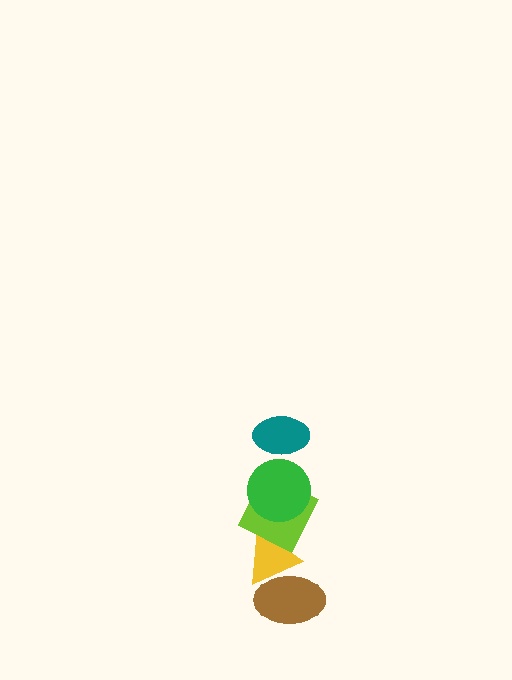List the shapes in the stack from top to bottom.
From top to bottom: the teal ellipse, the green circle, the lime square, the yellow triangle, the brown ellipse.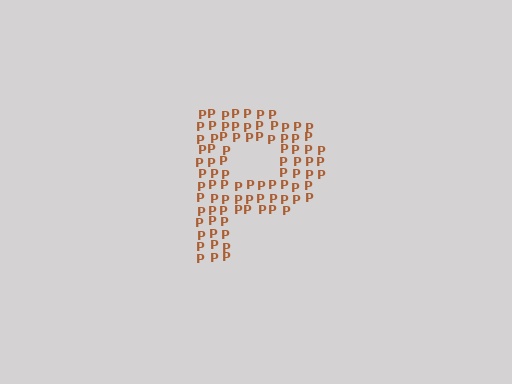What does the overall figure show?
The overall figure shows the letter P.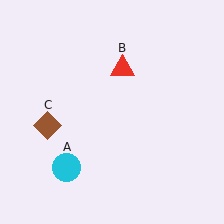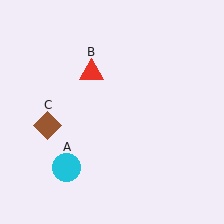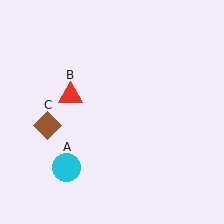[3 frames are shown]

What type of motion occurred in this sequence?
The red triangle (object B) rotated counterclockwise around the center of the scene.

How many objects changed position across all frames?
1 object changed position: red triangle (object B).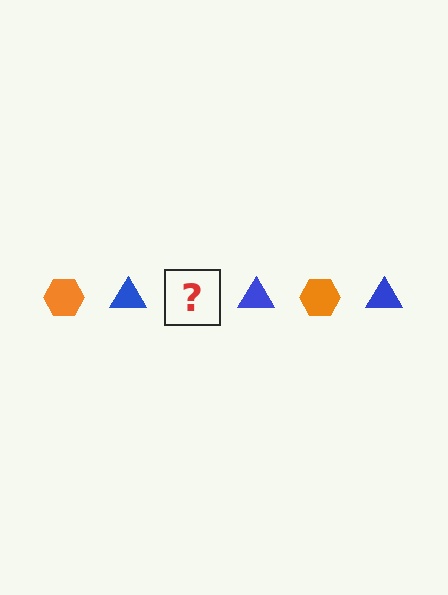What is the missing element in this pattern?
The missing element is an orange hexagon.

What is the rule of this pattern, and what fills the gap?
The rule is that the pattern alternates between orange hexagon and blue triangle. The gap should be filled with an orange hexagon.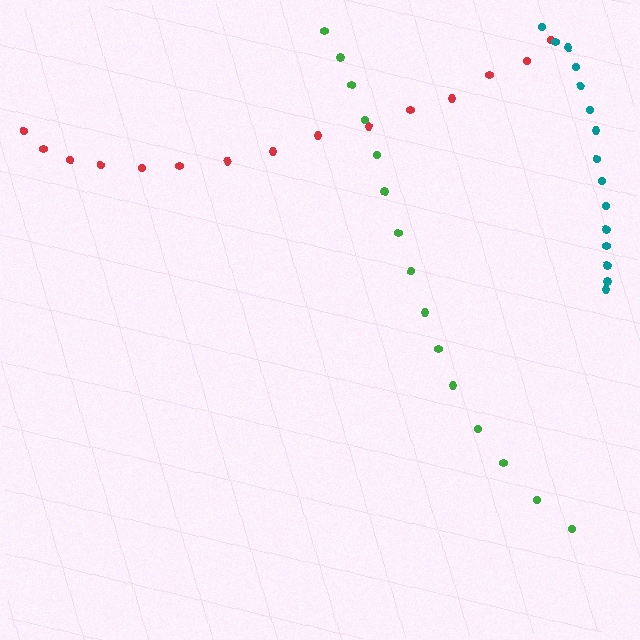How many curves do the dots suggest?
There are 3 distinct paths.